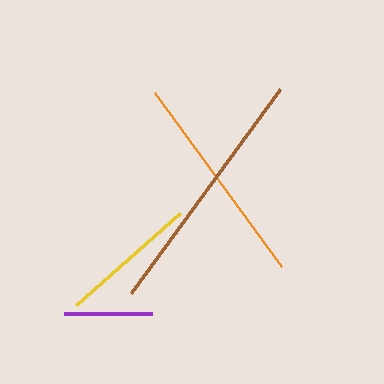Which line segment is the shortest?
The purple line is the shortest at approximately 88 pixels.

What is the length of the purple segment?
The purple segment is approximately 88 pixels long.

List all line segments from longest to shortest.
From longest to shortest: brown, orange, yellow, purple.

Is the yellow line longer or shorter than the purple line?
The yellow line is longer than the purple line.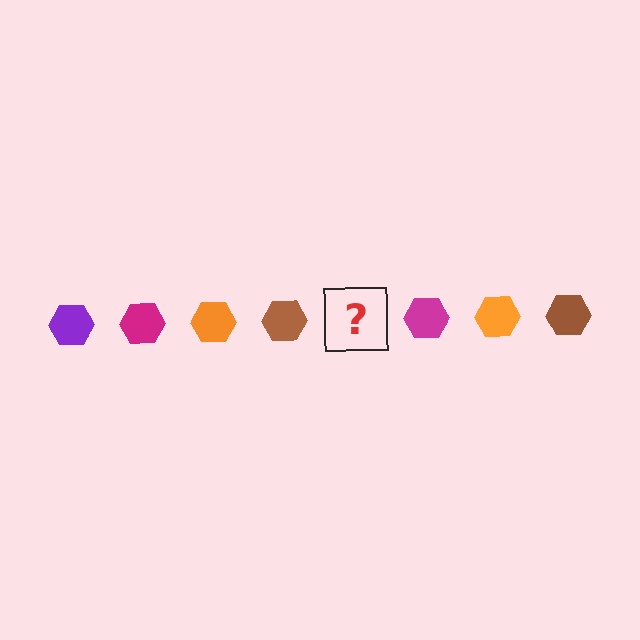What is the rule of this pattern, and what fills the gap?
The rule is that the pattern cycles through purple, magenta, orange, brown hexagons. The gap should be filled with a purple hexagon.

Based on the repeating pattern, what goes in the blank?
The blank should be a purple hexagon.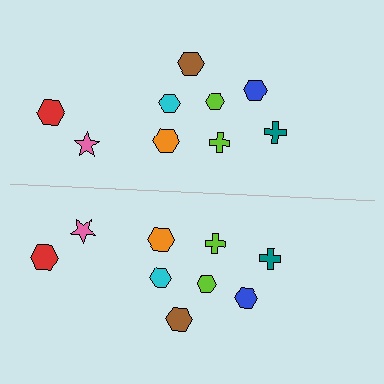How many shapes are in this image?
There are 18 shapes in this image.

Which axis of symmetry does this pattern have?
The pattern has a horizontal axis of symmetry running through the center of the image.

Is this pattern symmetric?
Yes, this pattern has bilateral (reflection) symmetry.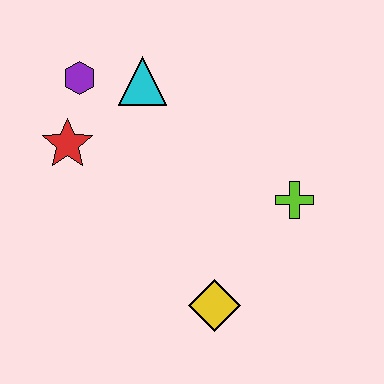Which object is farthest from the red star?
The lime cross is farthest from the red star.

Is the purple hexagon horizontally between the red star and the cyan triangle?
Yes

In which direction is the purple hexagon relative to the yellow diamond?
The purple hexagon is above the yellow diamond.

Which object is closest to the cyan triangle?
The purple hexagon is closest to the cyan triangle.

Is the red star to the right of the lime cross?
No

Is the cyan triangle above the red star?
Yes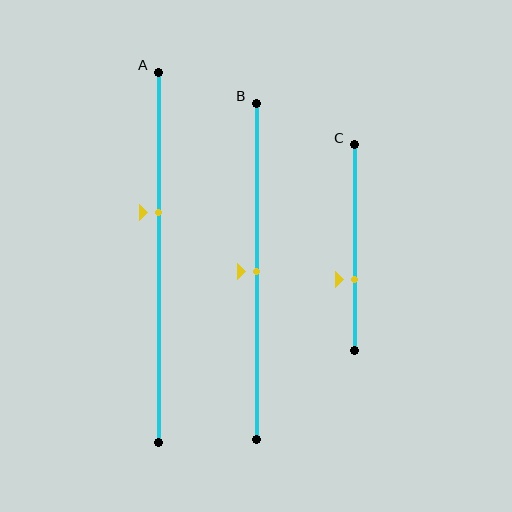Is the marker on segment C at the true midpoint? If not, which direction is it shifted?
No, the marker on segment C is shifted downward by about 16% of the segment length.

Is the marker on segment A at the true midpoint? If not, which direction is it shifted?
No, the marker on segment A is shifted upward by about 12% of the segment length.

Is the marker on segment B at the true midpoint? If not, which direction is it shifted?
Yes, the marker on segment B is at the true midpoint.